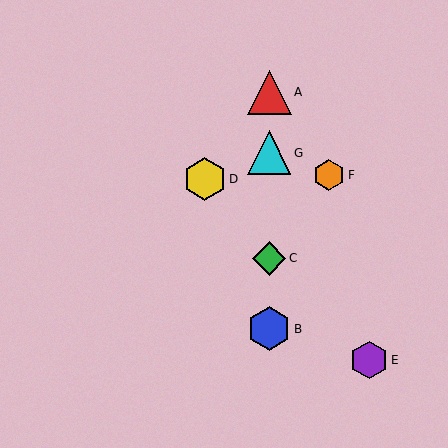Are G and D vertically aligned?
No, G is at x≈269 and D is at x≈205.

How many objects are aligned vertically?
4 objects (A, B, C, G) are aligned vertically.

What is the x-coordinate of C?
Object C is at x≈269.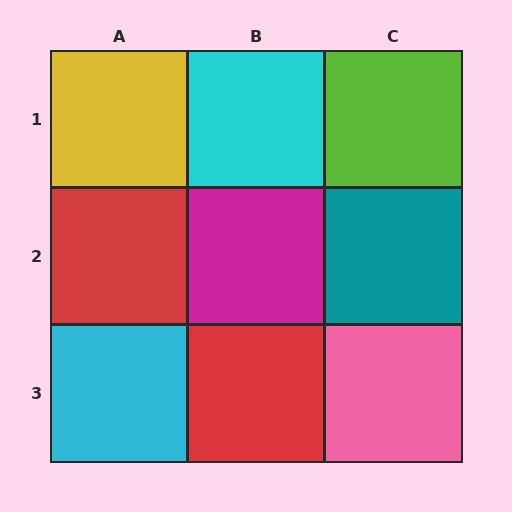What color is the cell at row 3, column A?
Cyan.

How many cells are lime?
1 cell is lime.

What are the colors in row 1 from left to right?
Yellow, cyan, lime.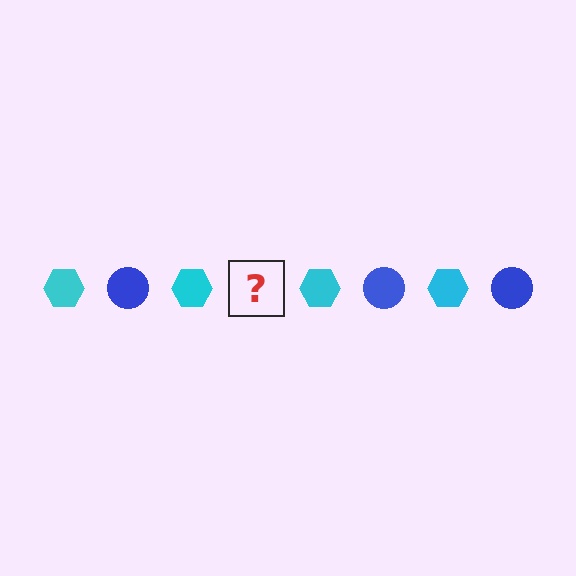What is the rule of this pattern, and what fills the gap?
The rule is that the pattern alternates between cyan hexagon and blue circle. The gap should be filled with a blue circle.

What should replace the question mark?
The question mark should be replaced with a blue circle.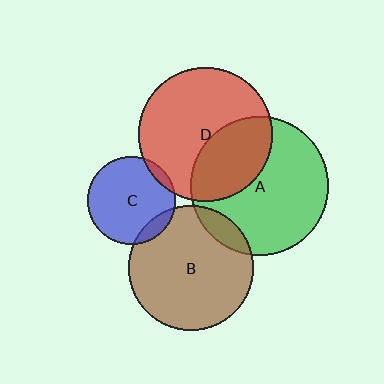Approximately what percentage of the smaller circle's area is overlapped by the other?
Approximately 10%.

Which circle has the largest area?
Circle A (green).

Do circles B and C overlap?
Yes.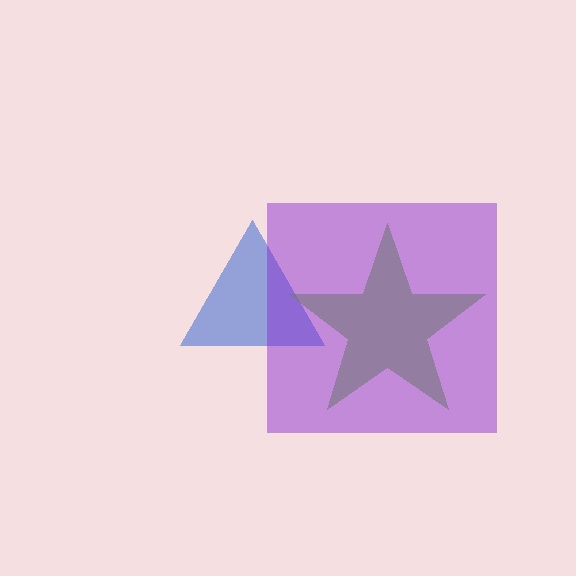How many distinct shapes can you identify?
There are 3 distinct shapes: a blue triangle, a lime star, a purple square.